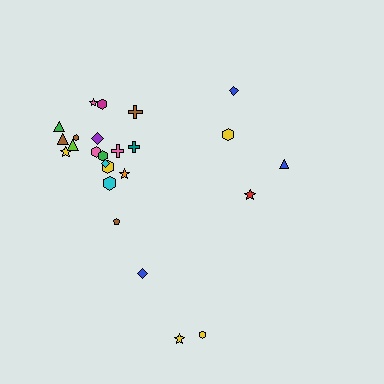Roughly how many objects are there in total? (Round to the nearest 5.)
Roughly 25 objects in total.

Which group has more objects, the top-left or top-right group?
The top-left group.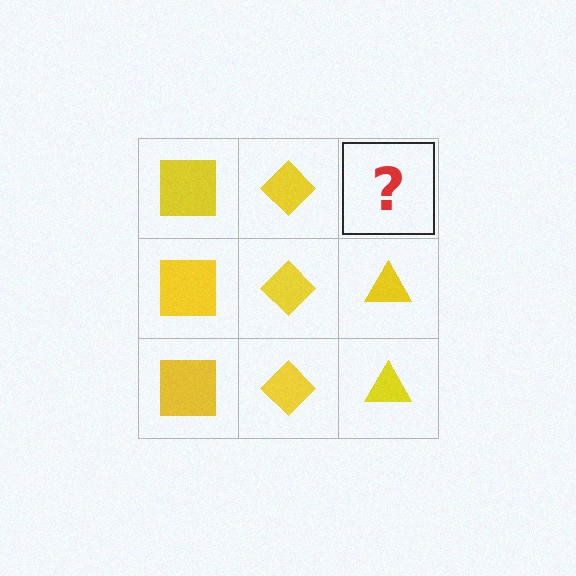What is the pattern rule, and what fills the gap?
The rule is that each column has a consistent shape. The gap should be filled with a yellow triangle.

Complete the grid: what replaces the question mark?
The question mark should be replaced with a yellow triangle.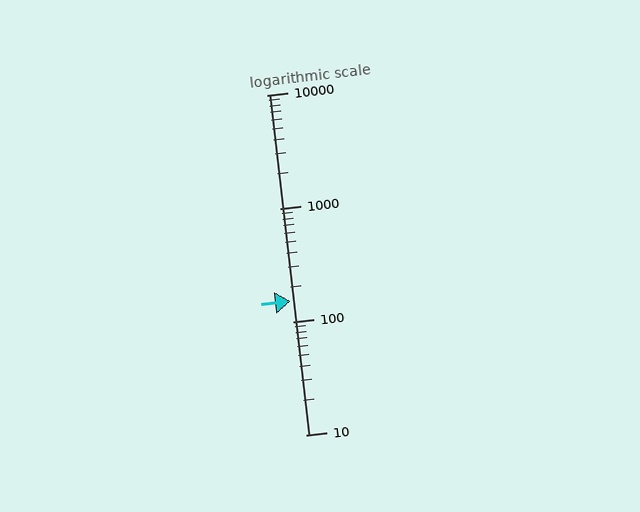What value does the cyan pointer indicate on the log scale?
The pointer indicates approximately 150.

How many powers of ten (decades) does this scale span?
The scale spans 3 decades, from 10 to 10000.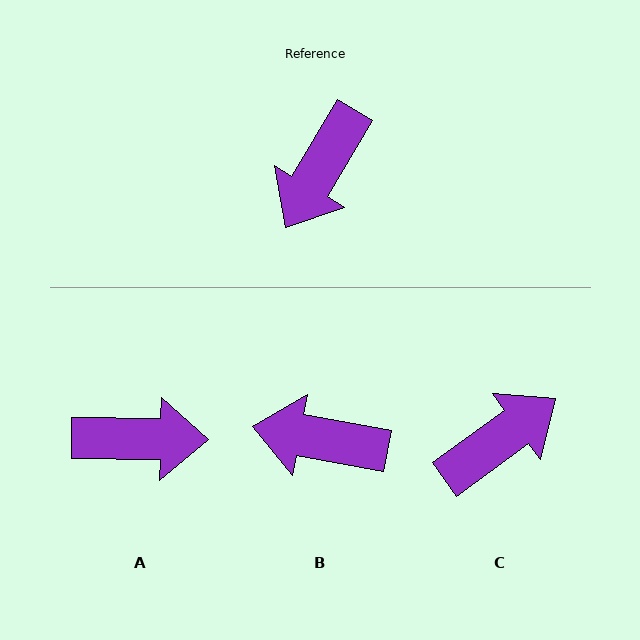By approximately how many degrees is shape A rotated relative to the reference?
Approximately 120 degrees counter-clockwise.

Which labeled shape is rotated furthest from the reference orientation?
C, about 157 degrees away.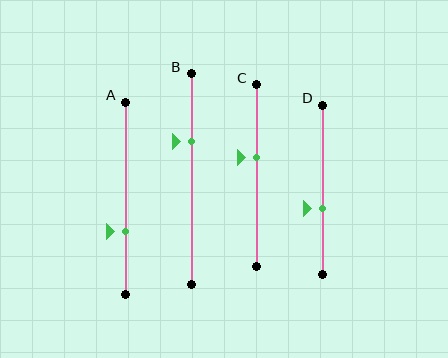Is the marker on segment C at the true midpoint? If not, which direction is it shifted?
No, the marker on segment C is shifted upward by about 10% of the segment length.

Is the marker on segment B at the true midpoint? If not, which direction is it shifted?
No, the marker on segment B is shifted upward by about 18% of the segment length.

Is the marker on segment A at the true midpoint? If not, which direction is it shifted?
No, the marker on segment A is shifted downward by about 17% of the segment length.